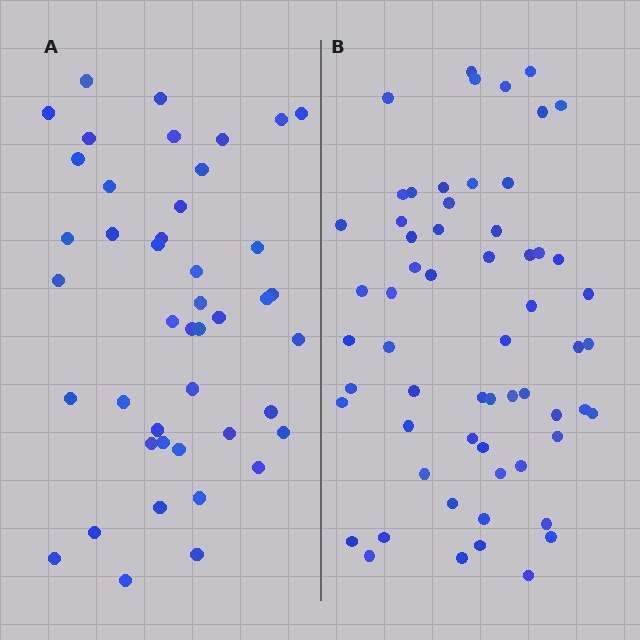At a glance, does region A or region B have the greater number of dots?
Region B (the right region) has more dots.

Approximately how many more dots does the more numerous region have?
Region B has approximately 15 more dots than region A.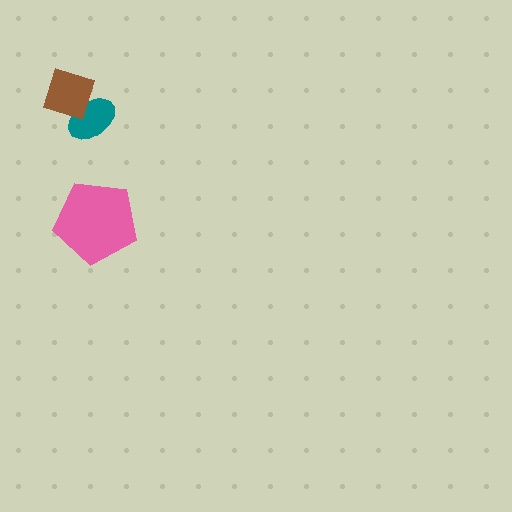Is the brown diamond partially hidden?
No, no other shape covers it.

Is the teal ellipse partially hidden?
Yes, it is partially covered by another shape.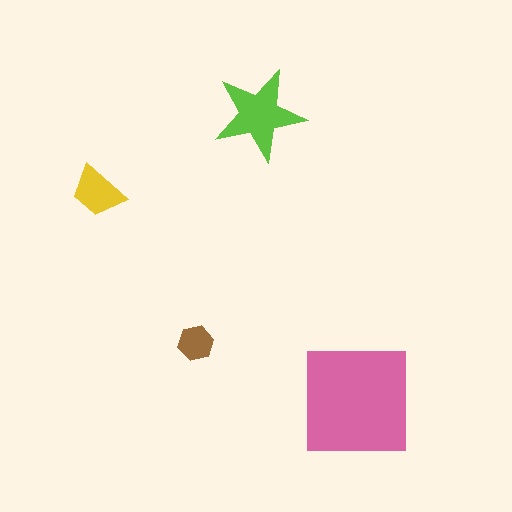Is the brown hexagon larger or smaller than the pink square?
Smaller.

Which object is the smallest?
The brown hexagon.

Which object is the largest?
The pink square.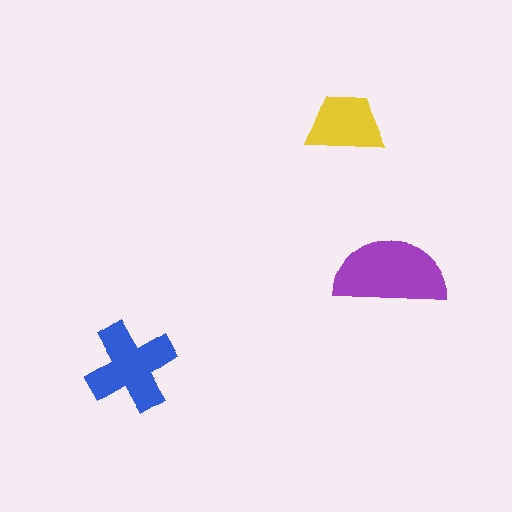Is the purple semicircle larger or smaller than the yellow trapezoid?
Larger.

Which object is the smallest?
The yellow trapezoid.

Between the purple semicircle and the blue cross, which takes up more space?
The purple semicircle.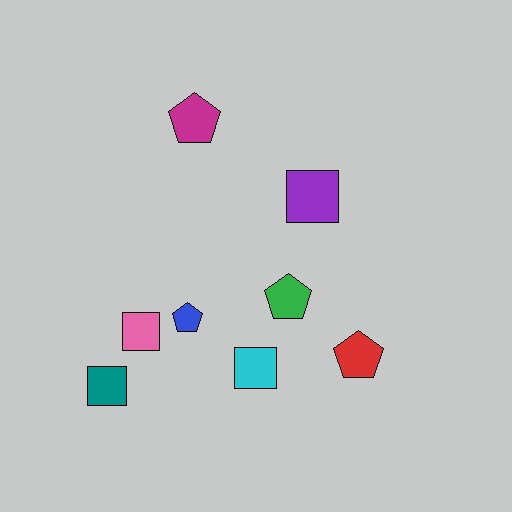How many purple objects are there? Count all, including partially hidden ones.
There is 1 purple object.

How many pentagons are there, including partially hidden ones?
There are 4 pentagons.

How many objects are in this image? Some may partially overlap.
There are 8 objects.